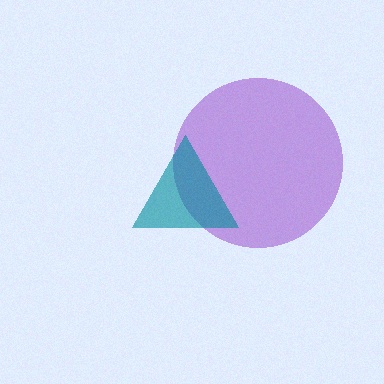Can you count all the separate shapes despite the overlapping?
Yes, there are 2 separate shapes.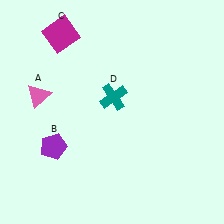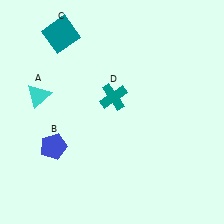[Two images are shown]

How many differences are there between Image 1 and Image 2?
There are 3 differences between the two images.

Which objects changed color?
A changed from pink to cyan. B changed from purple to blue. C changed from magenta to teal.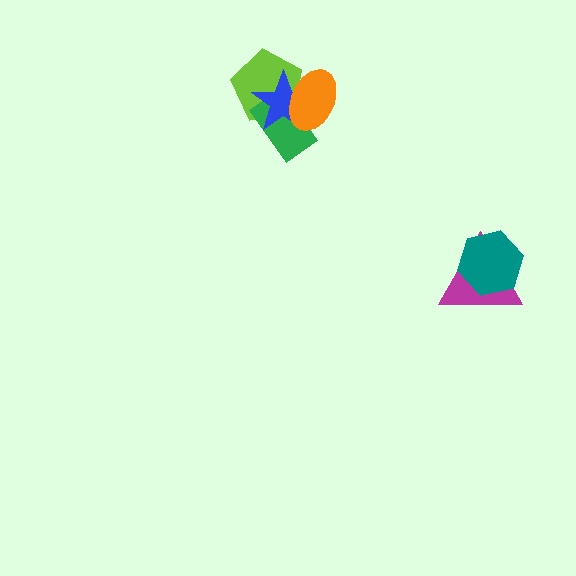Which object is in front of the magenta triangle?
The teal hexagon is in front of the magenta triangle.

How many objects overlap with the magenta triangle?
1 object overlaps with the magenta triangle.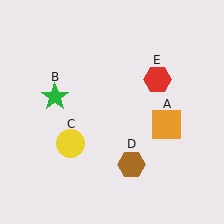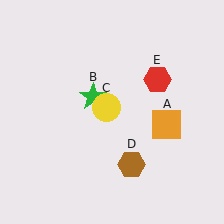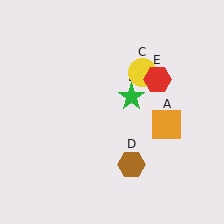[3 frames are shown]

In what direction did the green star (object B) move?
The green star (object B) moved right.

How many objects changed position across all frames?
2 objects changed position: green star (object B), yellow circle (object C).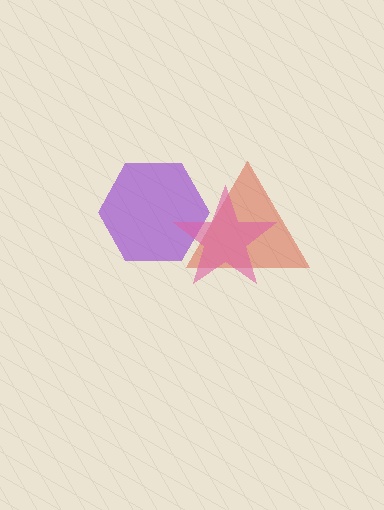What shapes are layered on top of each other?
The layered shapes are: a purple hexagon, a red triangle, a pink star.